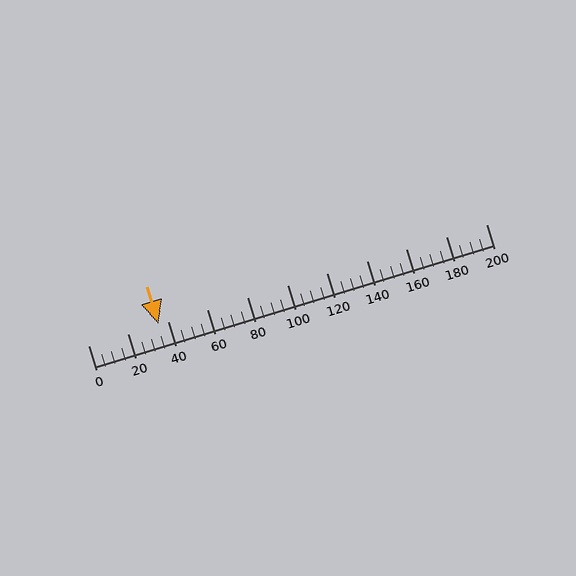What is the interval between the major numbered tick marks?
The major tick marks are spaced 20 units apart.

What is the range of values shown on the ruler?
The ruler shows values from 0 to 200.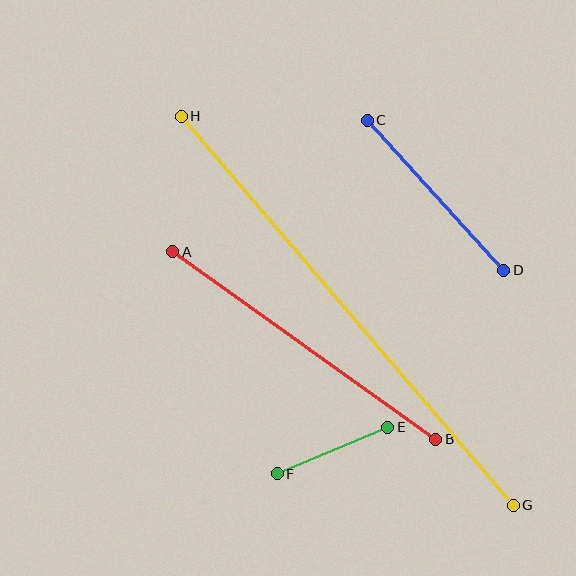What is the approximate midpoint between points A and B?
The midpoint is at approximately (304, 346) pixels.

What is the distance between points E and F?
The distance is approximately 120 pixels.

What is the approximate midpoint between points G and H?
The midpoint is at approximately (347, 311) pixels.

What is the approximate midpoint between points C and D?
The midpoint is at approximately (435, 195) pixels.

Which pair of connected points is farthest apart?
Points G and H are farthest apart.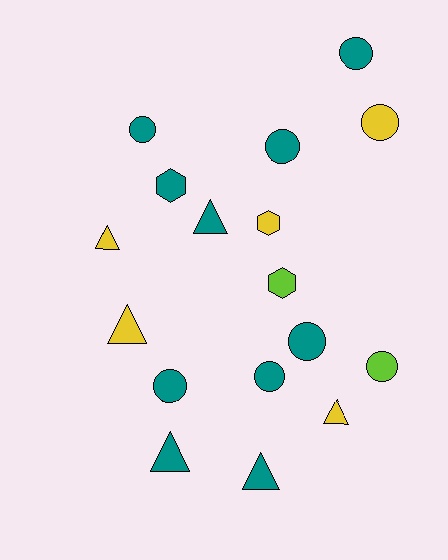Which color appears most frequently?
Teal, with 10 objects.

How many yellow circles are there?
There is 1 yellow circle.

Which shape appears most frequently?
Circle, with 8 objects.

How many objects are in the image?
There are 17 objects.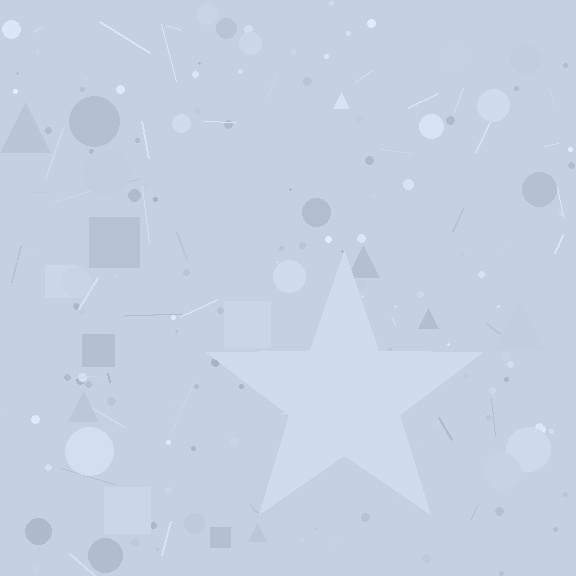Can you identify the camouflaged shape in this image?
The camouflaged shape is a star.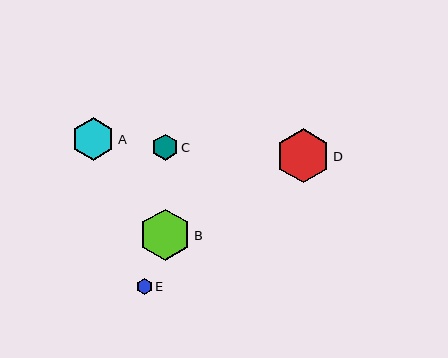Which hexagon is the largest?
Hexagon D is the largest with a size of approximately 54 pixels.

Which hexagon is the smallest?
Hexagon E is the smallest with a size of approximately 16 pixels.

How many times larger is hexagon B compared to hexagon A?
Hexagon B is approximately 1.2 times the size of hexagon A.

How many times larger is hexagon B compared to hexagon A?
Hexagon B is approximately 1.2 times the size of hexagon A.